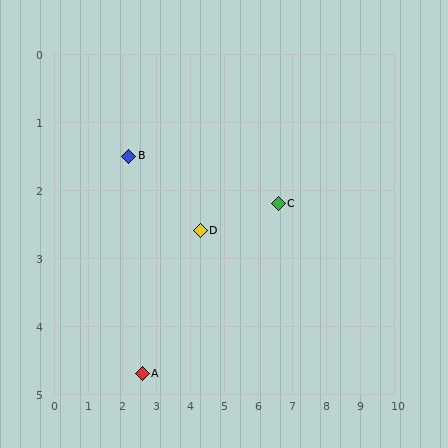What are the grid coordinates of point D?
Point D is at approximately (4.3, 2.6).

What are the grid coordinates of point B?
Point B is at approximately (2.2, 1.5).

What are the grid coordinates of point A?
Point A is at approximately (2.6, 4.7).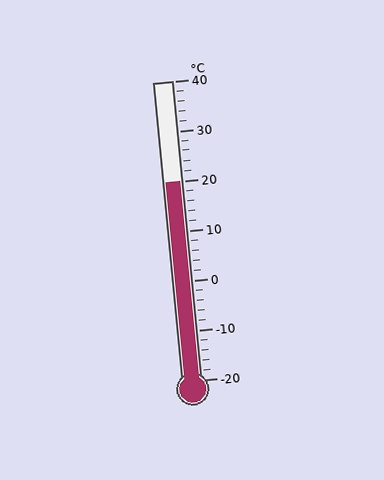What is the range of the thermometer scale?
The thermometer scale ranges from -20°C to 40°C.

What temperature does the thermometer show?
The thermometer shows approximately 20°C.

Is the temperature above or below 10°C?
The temperature is above 10°C.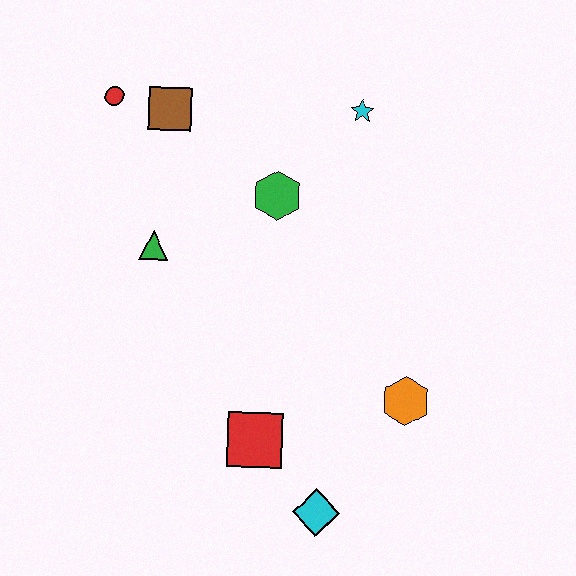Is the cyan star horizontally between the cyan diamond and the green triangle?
No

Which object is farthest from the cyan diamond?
The red circle is farthest from the cyan diamond.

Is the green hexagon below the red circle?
Yes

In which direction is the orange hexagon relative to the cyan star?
The orange hexagon is below the cyan star.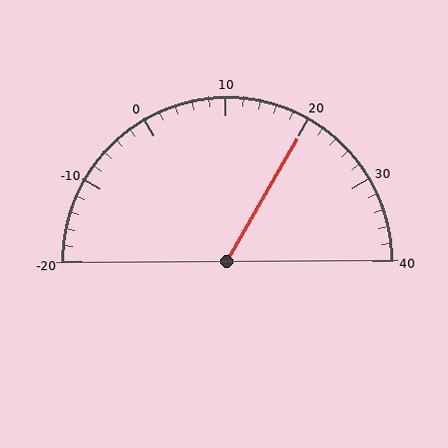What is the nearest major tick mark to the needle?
The nearest major tick mark is 20.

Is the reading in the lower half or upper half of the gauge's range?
The reading is in the upper half of the range (-20 to 40).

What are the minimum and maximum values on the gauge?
The gauge ranges from -20 to 40.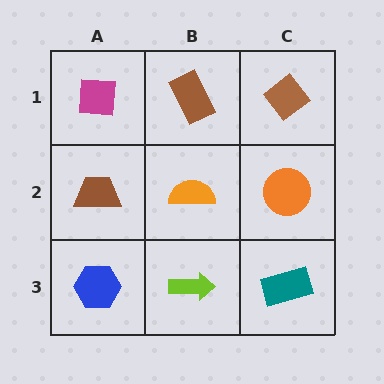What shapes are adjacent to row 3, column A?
A brown trapezoid (row 2, column A), a lime arrow (row 3, column B).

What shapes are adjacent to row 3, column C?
An orange circle (row 2, column C), a lime arrow (row 3, column B).